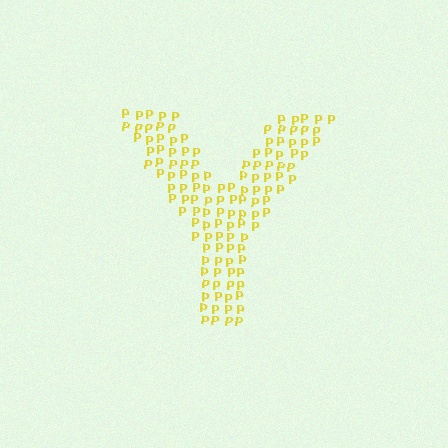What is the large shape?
The large shape is the letter Y.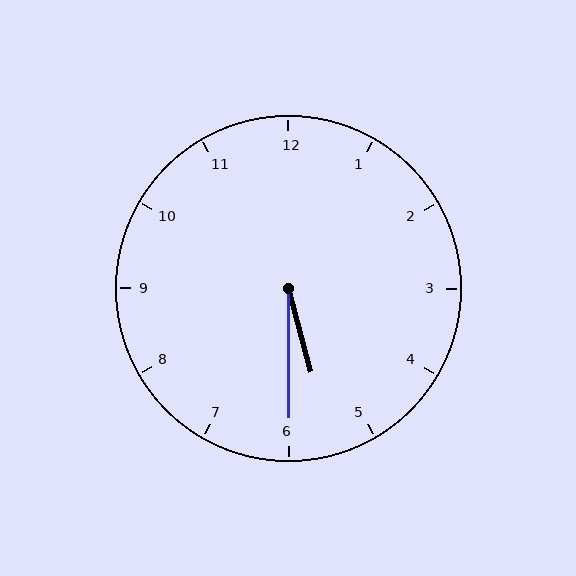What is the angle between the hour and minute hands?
Approximately 15 degrees.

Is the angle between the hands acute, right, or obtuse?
It is acute.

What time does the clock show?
5:30.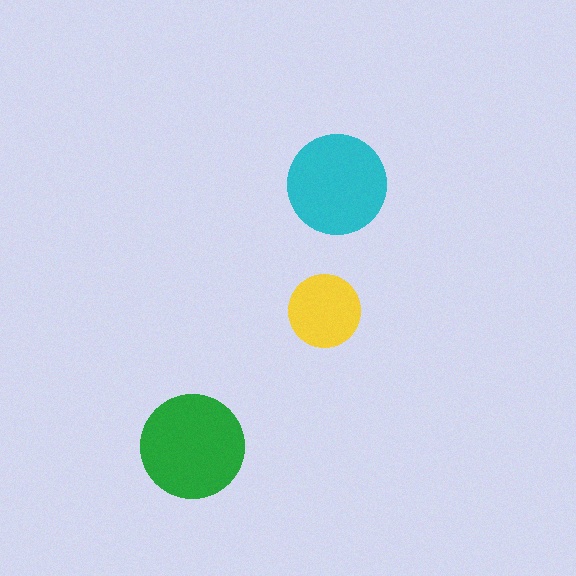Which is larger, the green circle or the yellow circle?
The green one.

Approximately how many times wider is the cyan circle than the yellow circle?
About 1.5 times wider.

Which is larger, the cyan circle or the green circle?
The green one.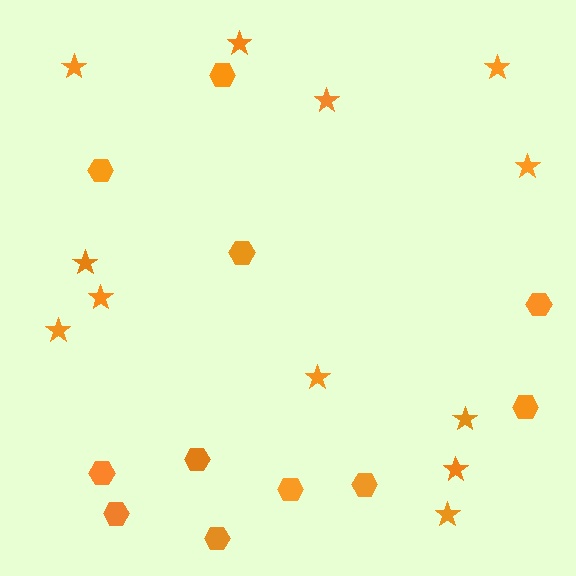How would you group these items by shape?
There are 2 groups: one group of stars (12) and one group of hexagons (11).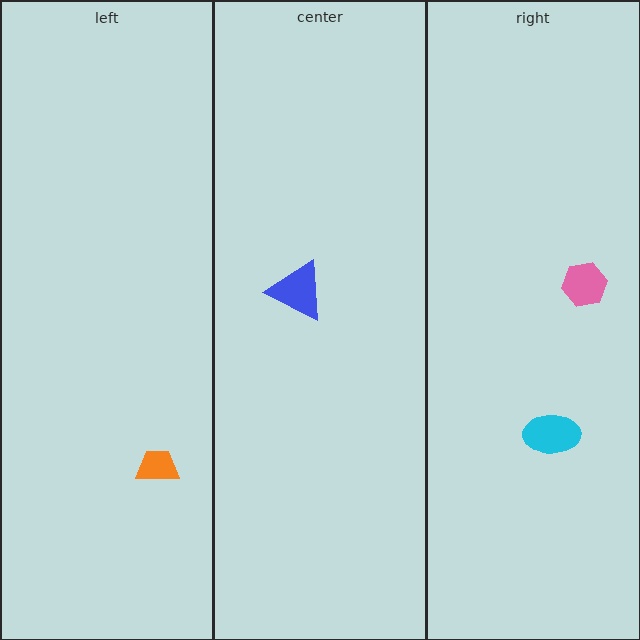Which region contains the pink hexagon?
The right region.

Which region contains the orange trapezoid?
The left region.